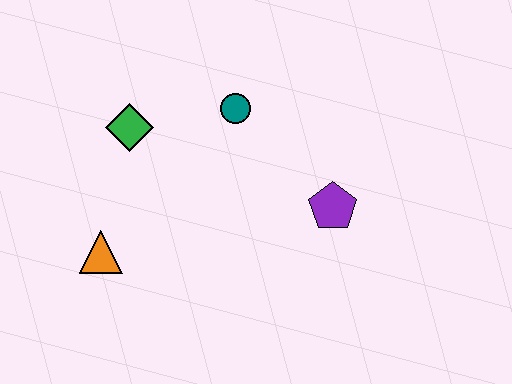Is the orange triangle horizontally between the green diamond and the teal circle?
No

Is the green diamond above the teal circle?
No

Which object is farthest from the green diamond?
The purple pentagon is farthest from the green diamond.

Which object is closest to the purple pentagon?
The teal circle is closest to the purple pentagon.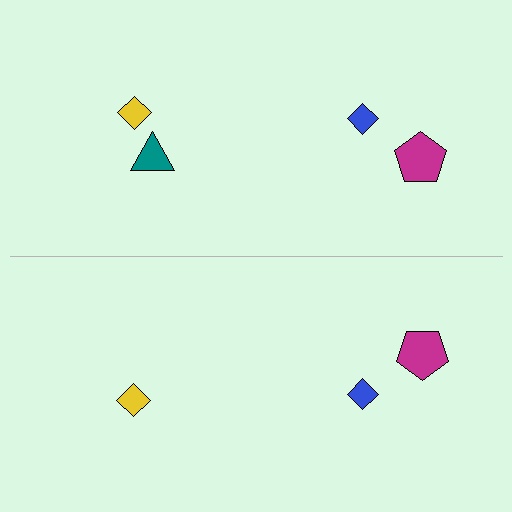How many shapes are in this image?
There are 7 shapes in this image.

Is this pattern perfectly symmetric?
No, the pattern is not perfectly symmetric. A teal triangle is missing from the bottom side.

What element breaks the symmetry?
A teal triangle is missing from the bottom side.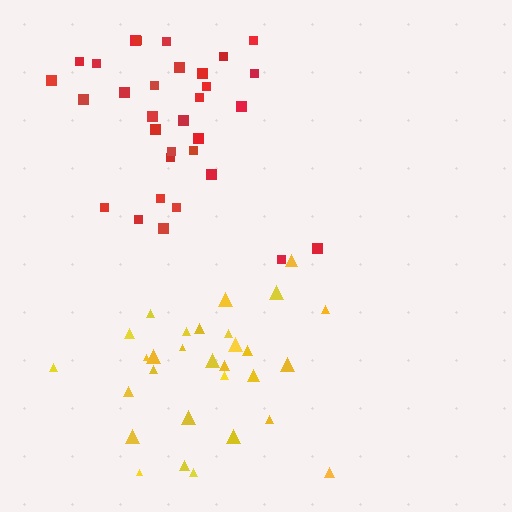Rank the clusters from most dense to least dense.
red, yellow.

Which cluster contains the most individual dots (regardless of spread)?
Red (32).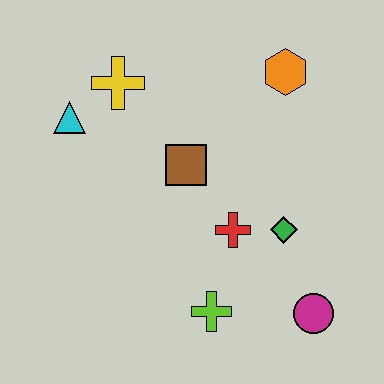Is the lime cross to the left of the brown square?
No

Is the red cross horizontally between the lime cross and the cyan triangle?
No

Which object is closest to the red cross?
The green diamond is closest to the red cross.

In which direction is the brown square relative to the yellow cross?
The brown square is below the yellow cross.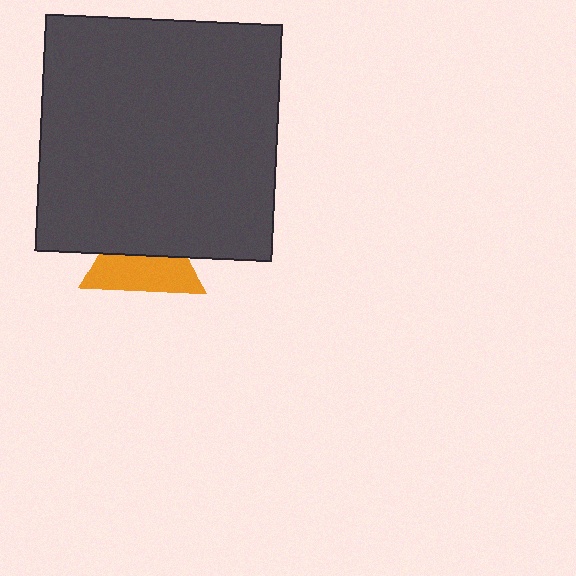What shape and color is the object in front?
The object in front is a dark gray square.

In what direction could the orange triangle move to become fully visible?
The orange triangle could move down. That would shift it out from behind the dark gray square entirely.